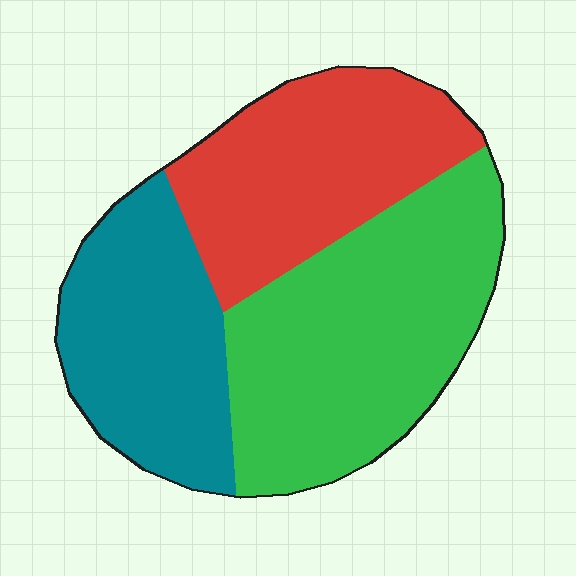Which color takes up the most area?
Green, at roughly 40%.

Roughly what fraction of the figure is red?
Red covers roughly 30% of the figure.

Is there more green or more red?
Green.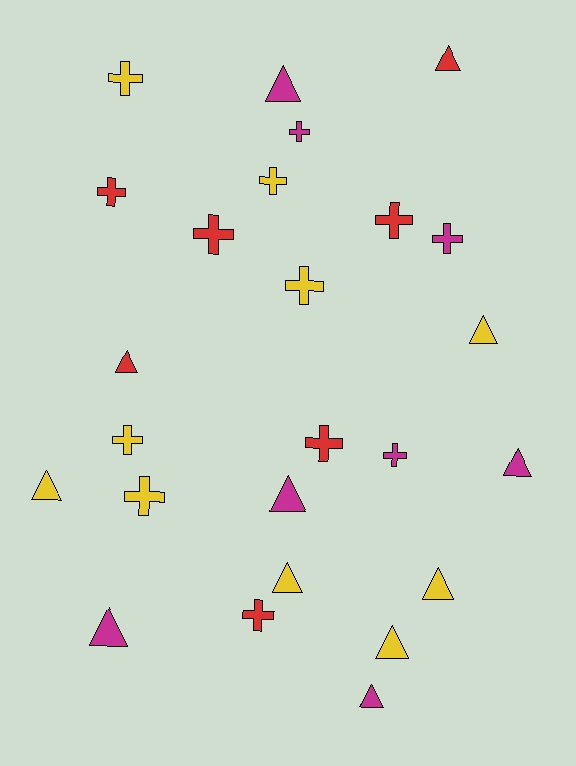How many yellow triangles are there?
There are 5 yellow triangles.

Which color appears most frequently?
Yellow, with 10 objects.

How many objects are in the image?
There are 25 objects.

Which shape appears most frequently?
Cross, with 13 objects.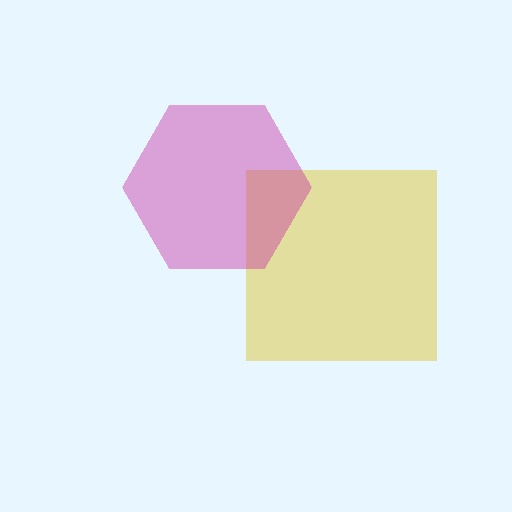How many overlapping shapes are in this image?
There are 2 overlapping shapes in the image.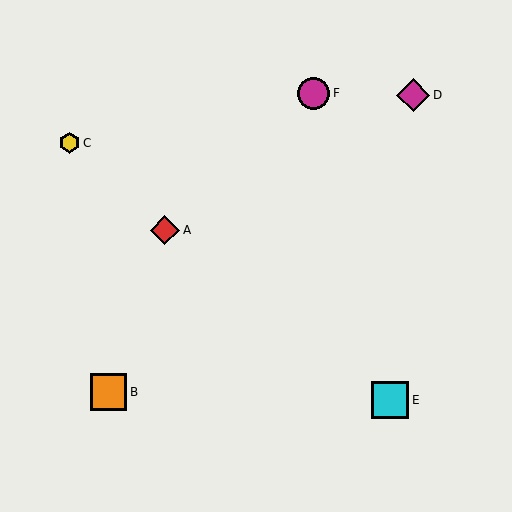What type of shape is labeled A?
Shape A is a red diamond.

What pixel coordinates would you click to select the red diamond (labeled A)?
Click at (165, 230) to select the red diamond A.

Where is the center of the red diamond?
The center of the red diamond is at (165, 230).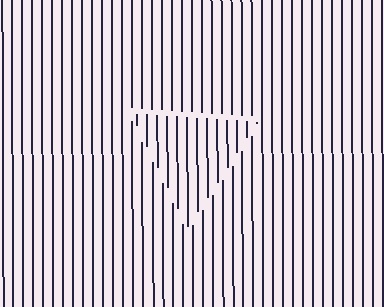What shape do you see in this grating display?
An illusory triangle. The interior of the shape contains the same grating, shifted by half a period — the contour is defined by the phase discontinuity where line-ends from the inner and outer gratings abut.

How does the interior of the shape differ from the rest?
The interior of the shape contains the same grating, shifted by half a period — the contour is defined by the phase discontinuity where line-ends from the inner and outer gratings abut.